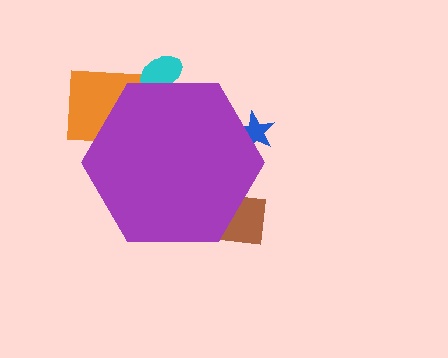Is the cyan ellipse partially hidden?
Yes, the cyan ellipse is partially hidden behind the purple hexagon.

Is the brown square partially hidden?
Yes, the brown square is partially hidden behind the purple hexagon.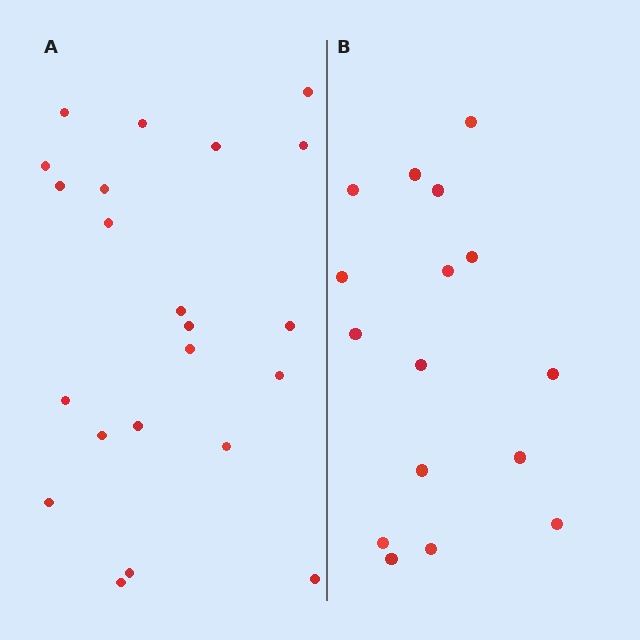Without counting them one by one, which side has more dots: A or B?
Region A (the left region) has more dots.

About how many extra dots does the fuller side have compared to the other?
Region A has about 6 more dots than region B.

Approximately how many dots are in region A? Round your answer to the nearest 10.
About 20 dots. (The exact count is 22, which rounds to 20.)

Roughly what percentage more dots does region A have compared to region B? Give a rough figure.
About 40% more.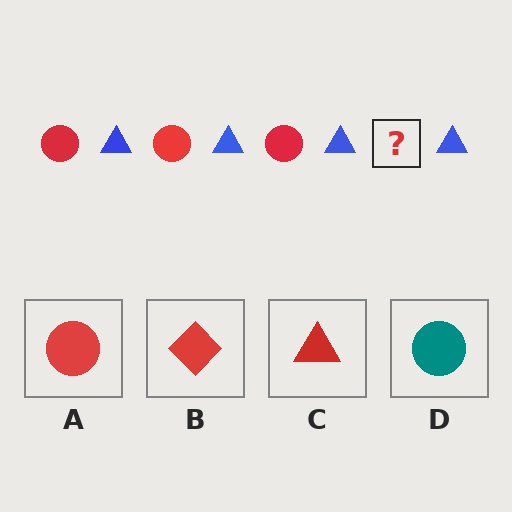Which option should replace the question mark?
Option A.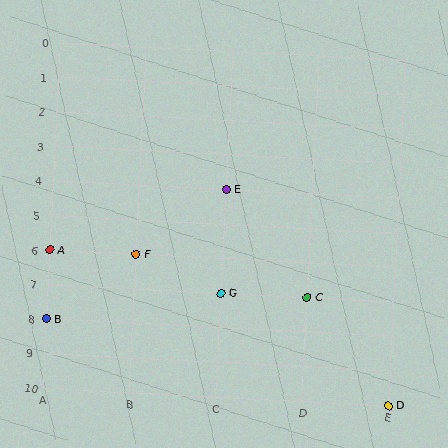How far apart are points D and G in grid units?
Points D and G are 2 columns and 3 rows apart (about 3.6 grid units diagonally).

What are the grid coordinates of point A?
Point A is at grid coordinates (A, 6).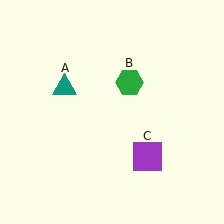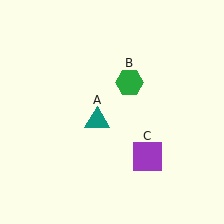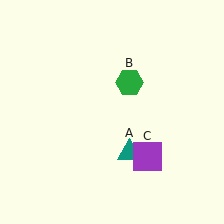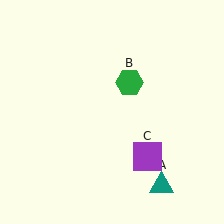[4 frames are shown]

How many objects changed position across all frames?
1 object changed position: teal triangle (object A).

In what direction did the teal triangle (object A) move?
The teal triangle (object A) moved down and to the right.